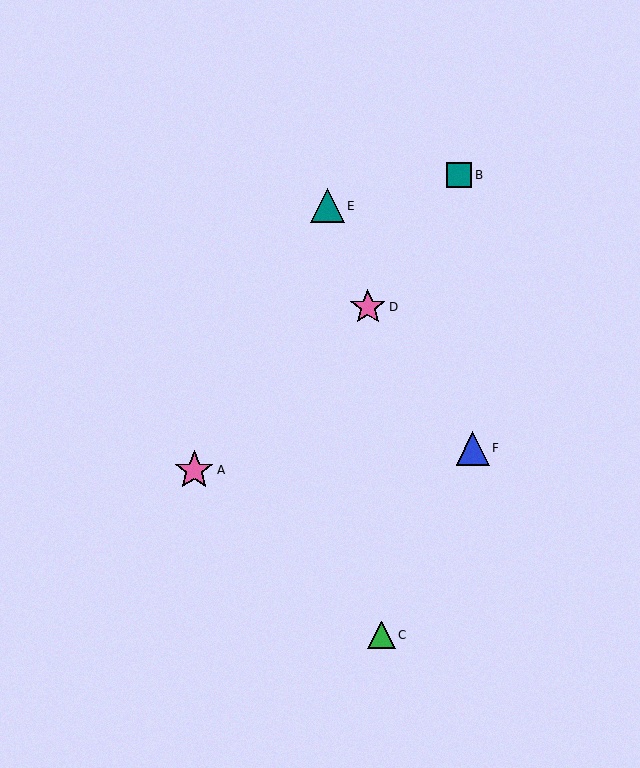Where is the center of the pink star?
The center of the pink star is at (368, 307).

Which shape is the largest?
The pink star (labeled A) is the largest.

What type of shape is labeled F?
Shape F is a blue triangle.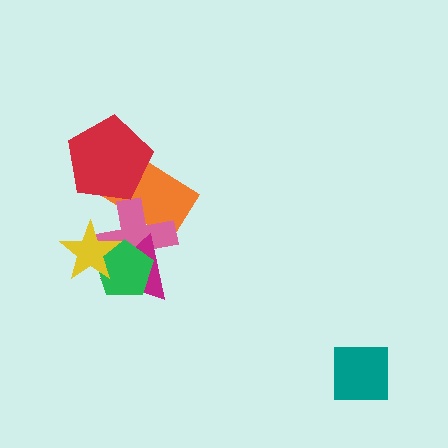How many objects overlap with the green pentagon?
3 objects overlap with the green pentagon.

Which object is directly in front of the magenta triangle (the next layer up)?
The green pentagon is directly in front of the magenta triangle.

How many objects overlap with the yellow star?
3 objects overlap with the yellow star.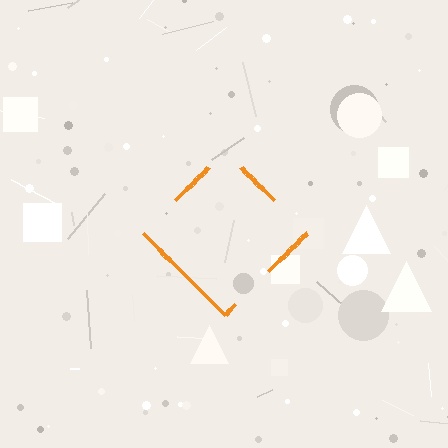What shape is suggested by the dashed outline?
The dashed outline suggests a diamond.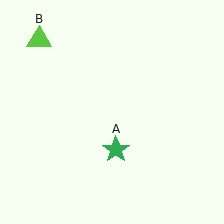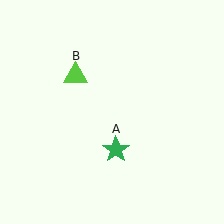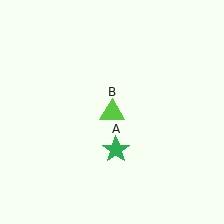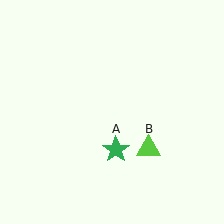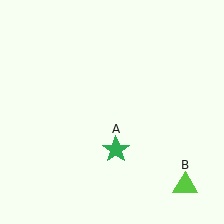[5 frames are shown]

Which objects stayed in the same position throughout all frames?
Green star (object A) remained stationary.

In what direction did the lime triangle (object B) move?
The lime triangle (object B) moved down and to the right.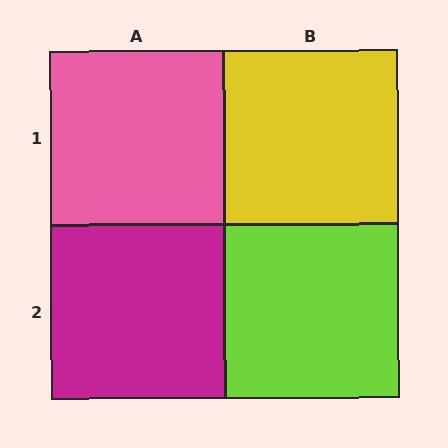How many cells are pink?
1 cell is pink.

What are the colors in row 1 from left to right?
Pink, yellow.